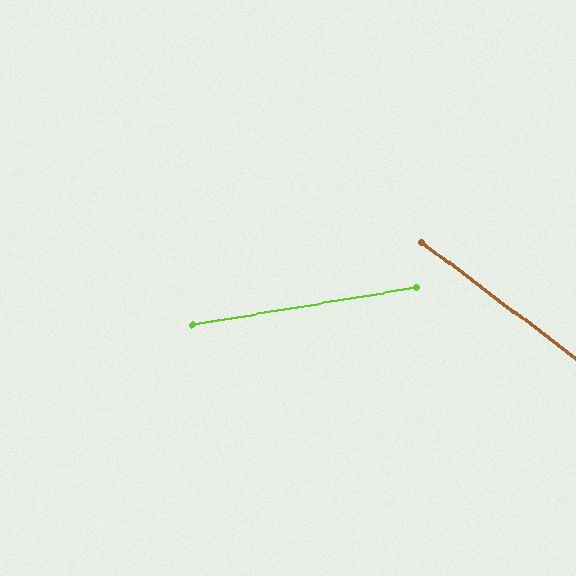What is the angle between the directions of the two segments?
Approximately 47 degrees.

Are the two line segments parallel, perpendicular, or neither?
Neither parallel nor perpendicular — they differ by about 47°.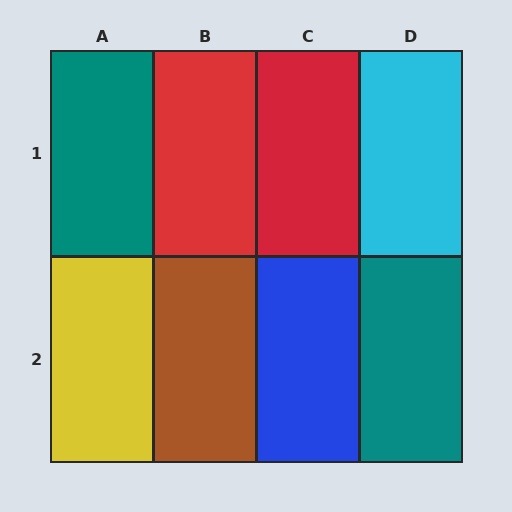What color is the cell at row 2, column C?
Blue.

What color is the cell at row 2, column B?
Brown.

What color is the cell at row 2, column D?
Teal.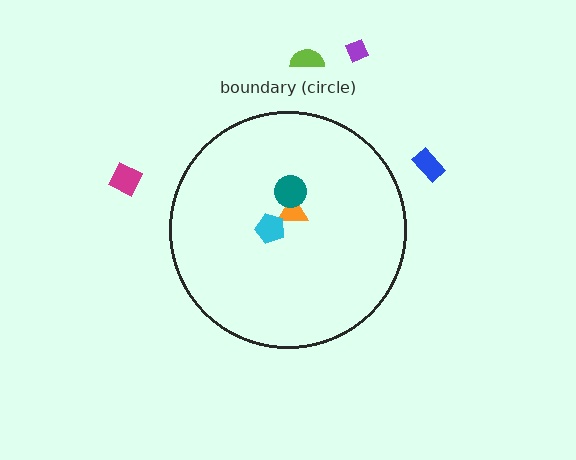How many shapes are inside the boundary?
3 inside, 4 outside.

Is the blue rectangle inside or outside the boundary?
Outside.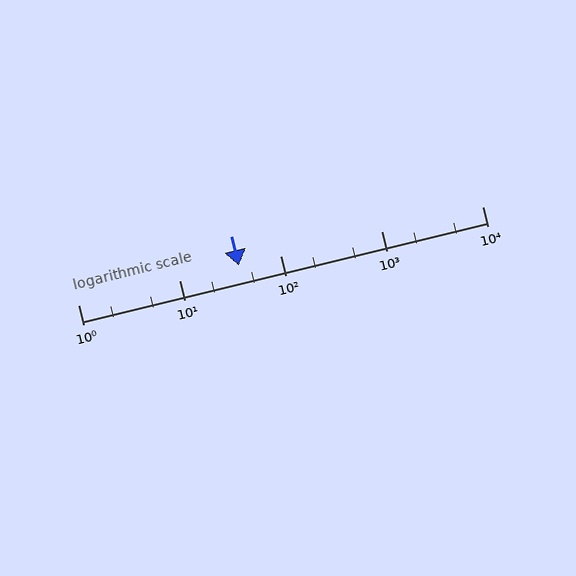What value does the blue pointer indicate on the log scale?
The pointer indicates approximately 39.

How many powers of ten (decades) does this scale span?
The scale spans 4 decades, from 1 to 10000.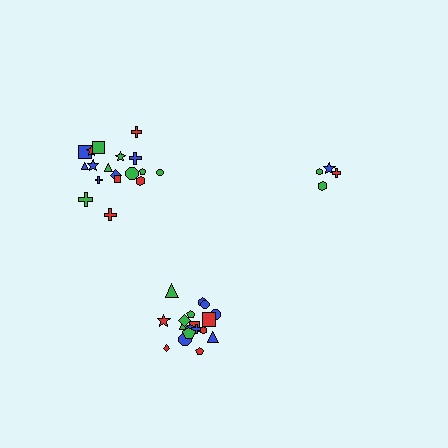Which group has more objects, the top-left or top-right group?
The top-left group.